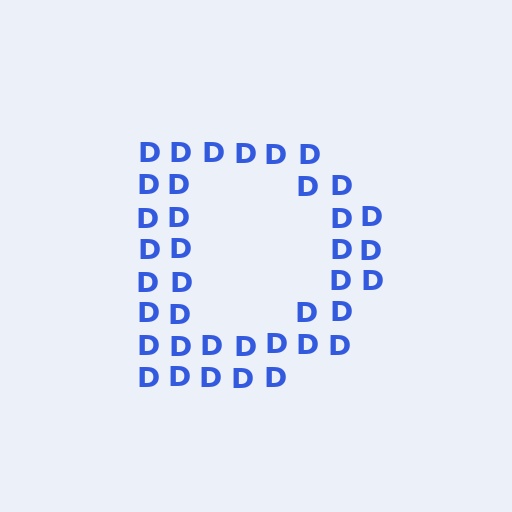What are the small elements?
The small elements are letter D's.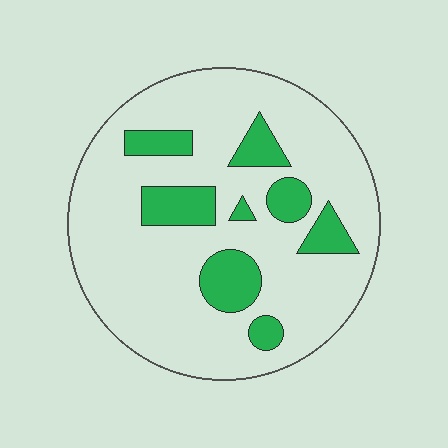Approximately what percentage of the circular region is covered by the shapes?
Approximately 20%.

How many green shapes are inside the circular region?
8.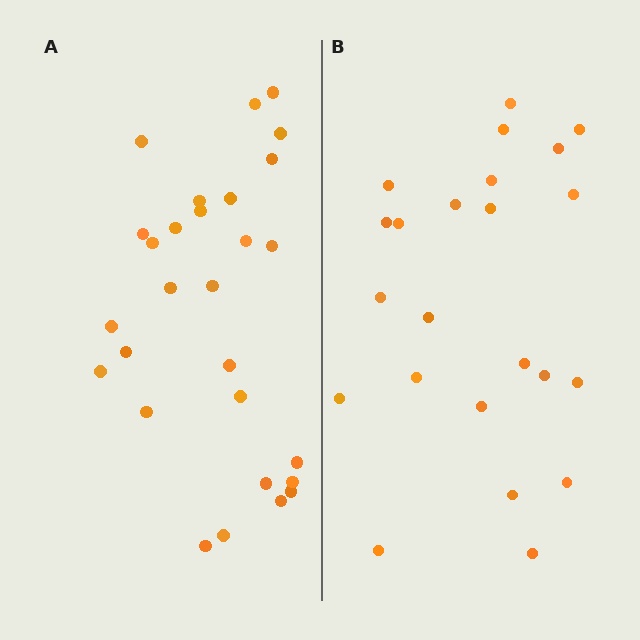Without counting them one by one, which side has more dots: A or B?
Region A (the left region) has more dots.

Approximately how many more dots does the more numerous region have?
Region A has about 5 more dots than region B.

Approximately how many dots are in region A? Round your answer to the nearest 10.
About 30 dots. (The exact count is 28, which rounds to 30.)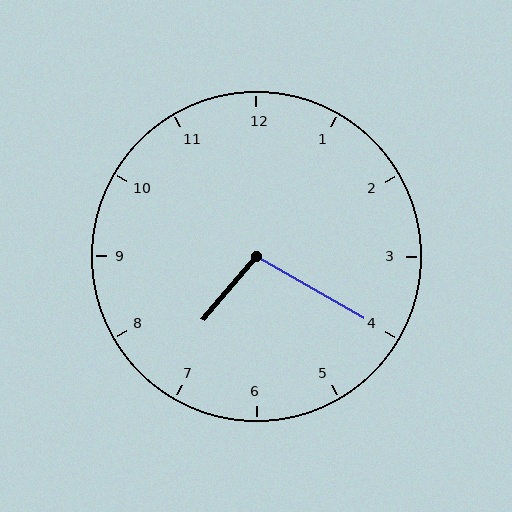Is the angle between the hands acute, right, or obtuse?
It is obtuse.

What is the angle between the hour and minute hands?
Approximately 100 degrees.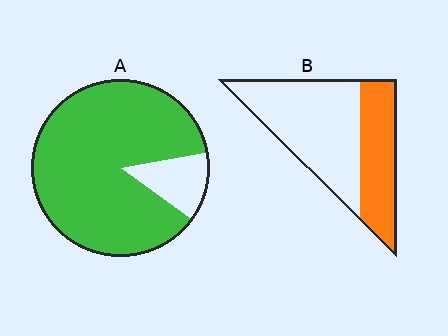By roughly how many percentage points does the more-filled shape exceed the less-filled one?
By roughly 50 percentage points (A over B).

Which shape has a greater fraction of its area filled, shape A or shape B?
Shape A.